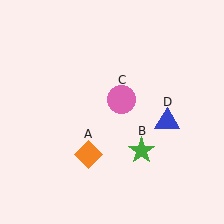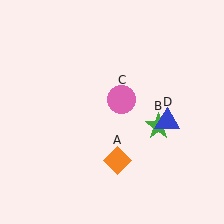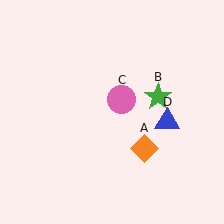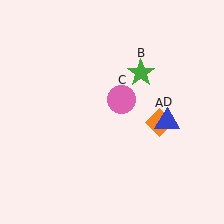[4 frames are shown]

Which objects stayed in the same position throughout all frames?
Pink circle (object C) and blue triangle (object D) remained stationary.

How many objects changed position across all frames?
2 objects changed position: orange diamond (object A), green star (object B).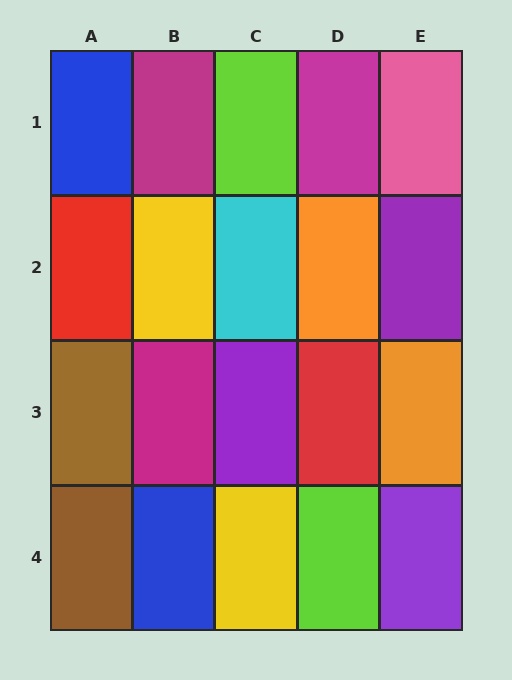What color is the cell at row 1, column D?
Magenta.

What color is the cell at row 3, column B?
Magenta.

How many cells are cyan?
1 cell is cyan.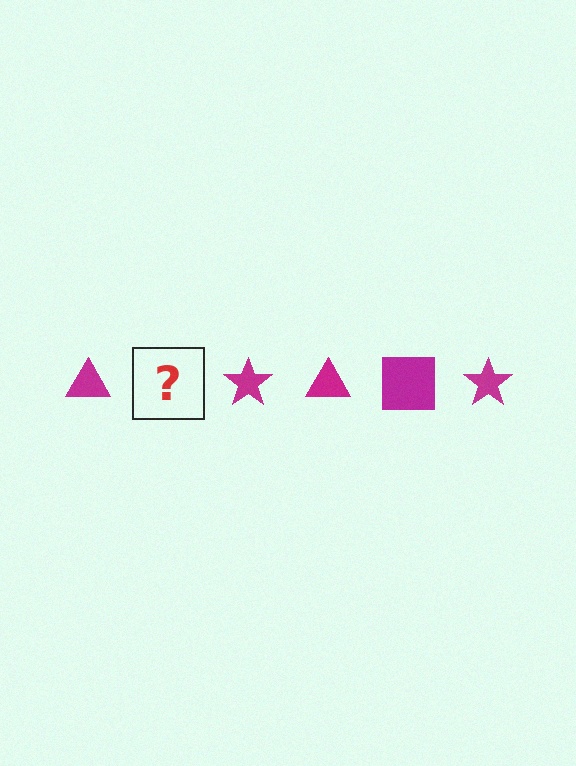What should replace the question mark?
The question mark should be replaced with a magenta square.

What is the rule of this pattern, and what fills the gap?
The rule is that the pattern cycles through triangle, square, star shapes in magenta. The gap should be filled with a magenta square.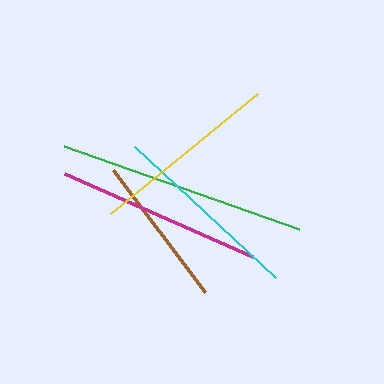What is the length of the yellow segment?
The yellow segment is approximately 190 pixels long.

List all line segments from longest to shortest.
From longest to shortest: green, magenta, cyan, yellow, brown.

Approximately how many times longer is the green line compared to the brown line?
The green line is approximately 1.6 times the length of the brown line.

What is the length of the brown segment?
The brown segment is approximately 153 pixels long.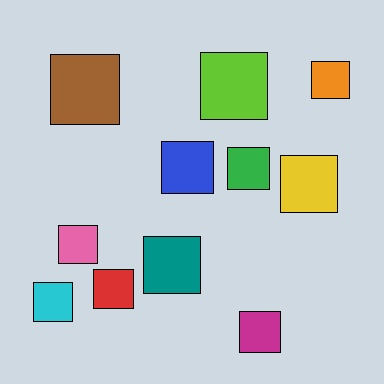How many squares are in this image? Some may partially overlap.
There are 11 squares.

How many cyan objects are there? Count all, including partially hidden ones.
There is 1 cyan object.